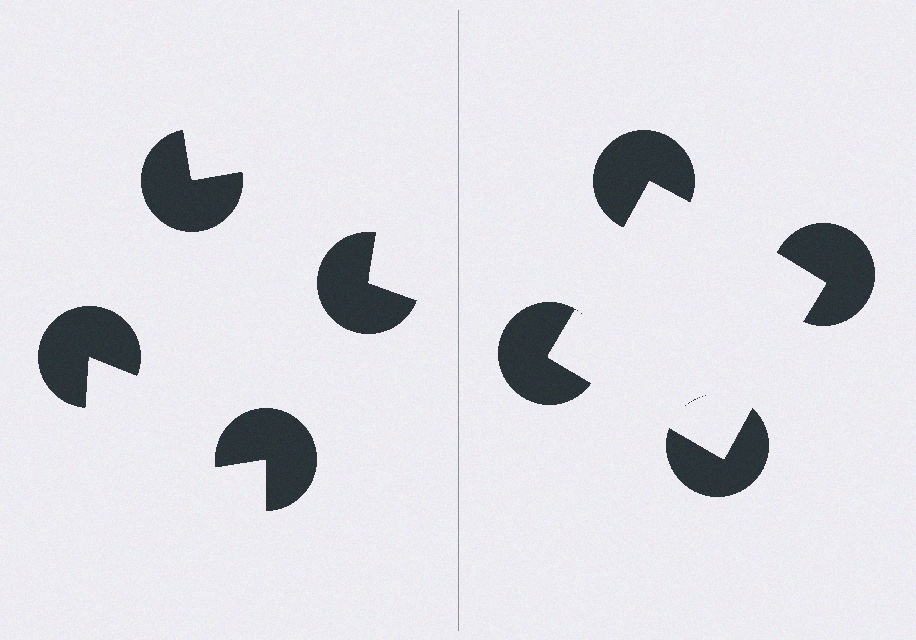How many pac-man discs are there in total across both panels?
8 — 4 on each side.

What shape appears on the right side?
An illusory square.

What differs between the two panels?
The pac-man discs are positioned identically on both sides; only the wedge orientations differ. On the right they align to a square; on the left they are misaligned.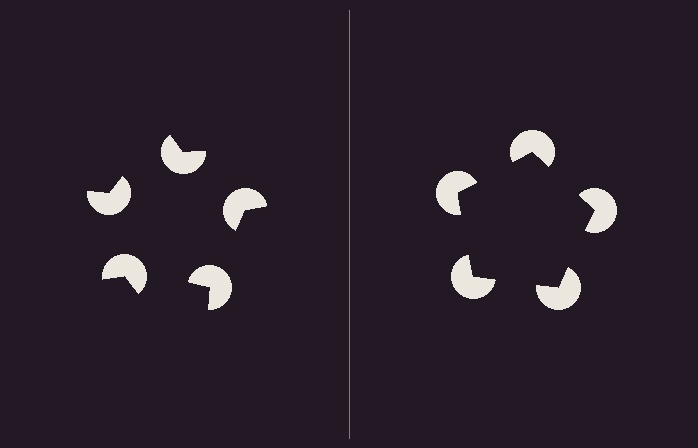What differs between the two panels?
The pac-man discs are positioned identically on both sides; only the wedge orientations differ. On the right they align to a pentagon; on the left they are misaligned.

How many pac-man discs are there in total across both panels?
10 — 5 on each side.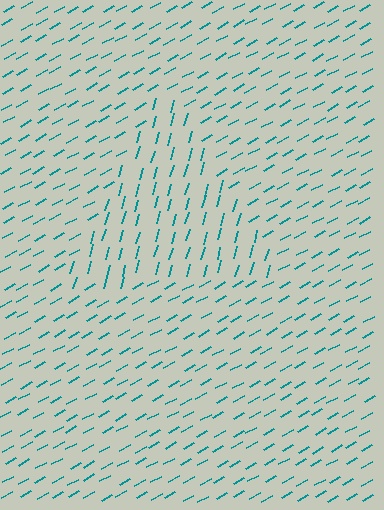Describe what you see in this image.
The image is filled with small teal line segments. A triangle region in the image has lines oriented differently from the surrounding lines, creating a visible texture boundary.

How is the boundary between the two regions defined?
The boundary is defined purely by a change in line orientation (approximately 45 degrees difference). All lines are the same color and thickness.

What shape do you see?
I see a triangle.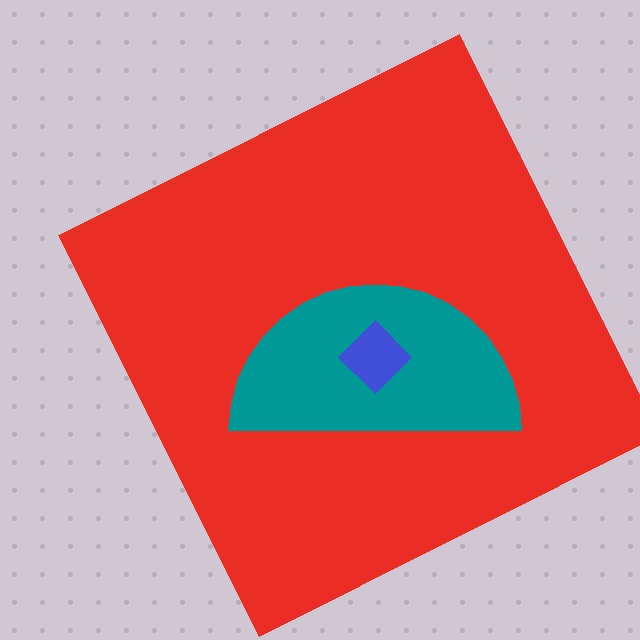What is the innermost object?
The blue diamond.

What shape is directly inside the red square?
The teal semicircle.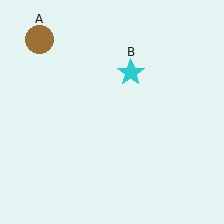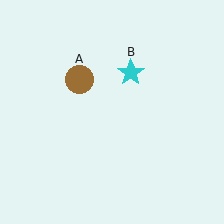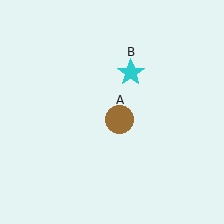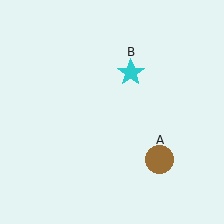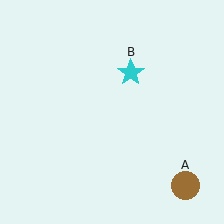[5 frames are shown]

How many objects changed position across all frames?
1 object changed position: brown circle (object A).